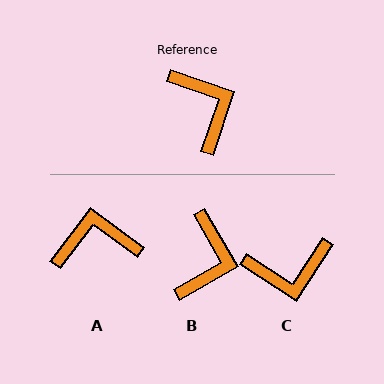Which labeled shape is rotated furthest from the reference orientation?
C, about 104 degrees away.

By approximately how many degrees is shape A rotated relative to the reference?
Approximately 72 degrees counter-clockwise.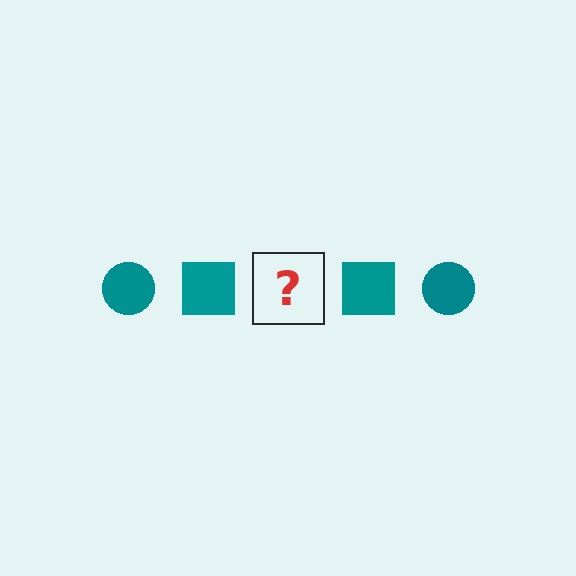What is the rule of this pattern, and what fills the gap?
The rule is that the pattern cycles through circle, square shapes in teal. The gap should be filled with a teal circle.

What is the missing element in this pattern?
The missing element is a teal circle.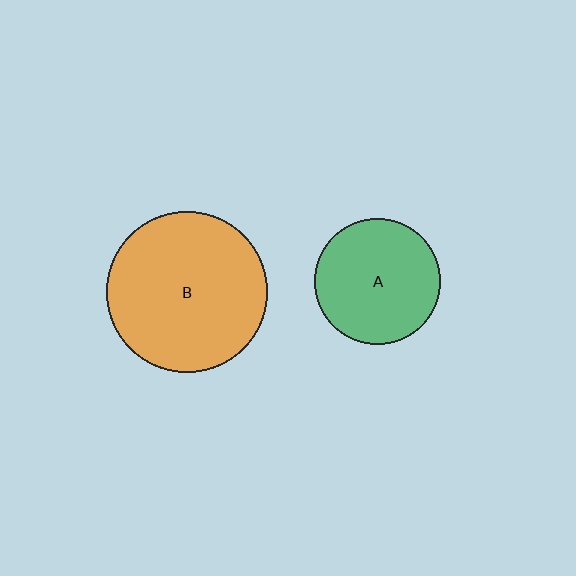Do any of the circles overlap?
No, none of the circles overlap.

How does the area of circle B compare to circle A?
Approximately 1.7 times.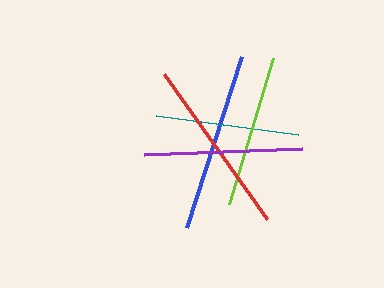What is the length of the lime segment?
The lime segment is approximately 153 pixels long.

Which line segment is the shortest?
The teal line is the shortest at approximately 144 pixels.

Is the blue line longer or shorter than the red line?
The blue line is longer than the red line.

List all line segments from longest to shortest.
From longest to shortest: blue, red, purple, lime, teal.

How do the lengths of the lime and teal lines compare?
The lime and teal lines are approximately the same length.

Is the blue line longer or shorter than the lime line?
The blue line is longer than the lime line.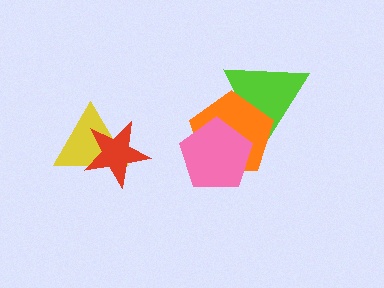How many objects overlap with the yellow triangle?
1 object overlaps with the yellow triangle.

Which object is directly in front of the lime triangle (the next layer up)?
The orange pentagon is directly in front of the lime triangle.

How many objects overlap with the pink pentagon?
2 objects overlap with the pink pentagon.